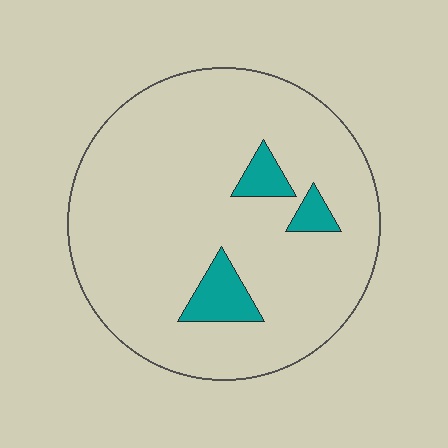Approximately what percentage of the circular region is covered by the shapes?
Approximately 10%.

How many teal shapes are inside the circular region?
3.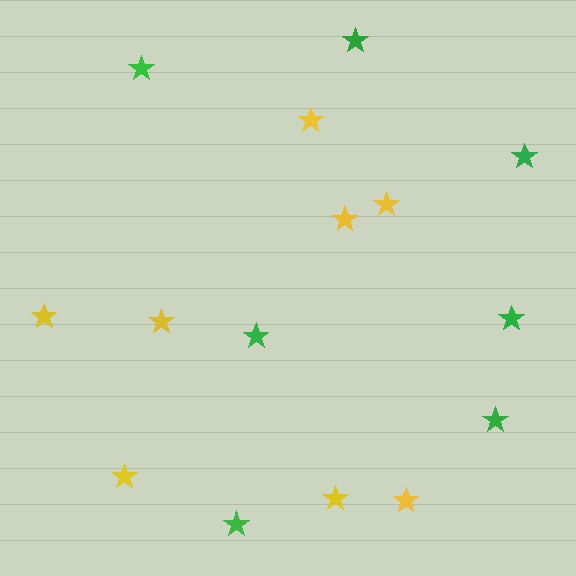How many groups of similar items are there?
There are 2 groups: one group of yellow stars (8) and one group of green stars (7).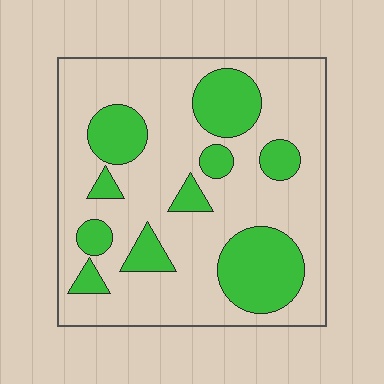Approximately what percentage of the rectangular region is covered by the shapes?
Approximately 30%.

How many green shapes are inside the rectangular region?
10.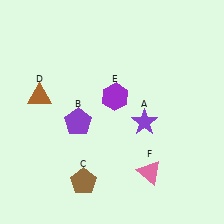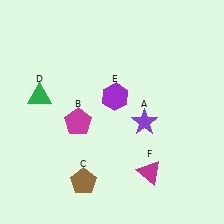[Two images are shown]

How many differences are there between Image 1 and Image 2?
There are 3 differences between the two images.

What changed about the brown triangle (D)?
In Image 1, D is brown. In Image 2, it changed to green.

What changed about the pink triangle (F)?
In Image 1, F is pink. In Image 2, it changed to magenta.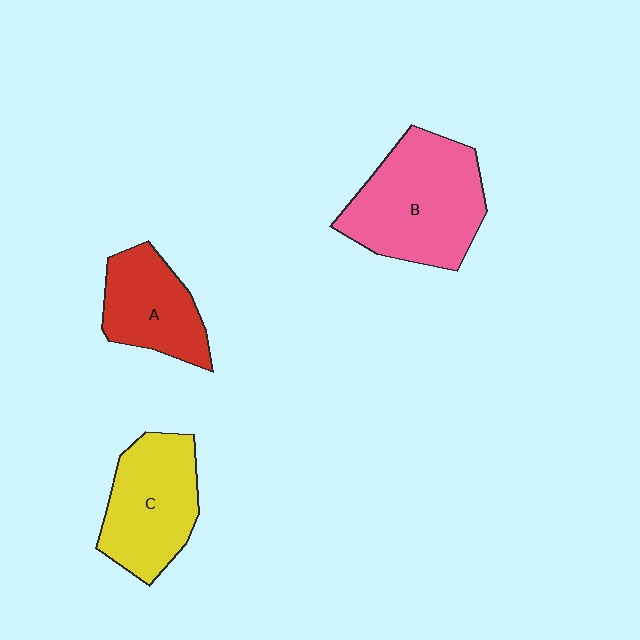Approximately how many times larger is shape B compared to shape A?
Approximately 1.6 times.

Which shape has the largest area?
Shape B (pink).